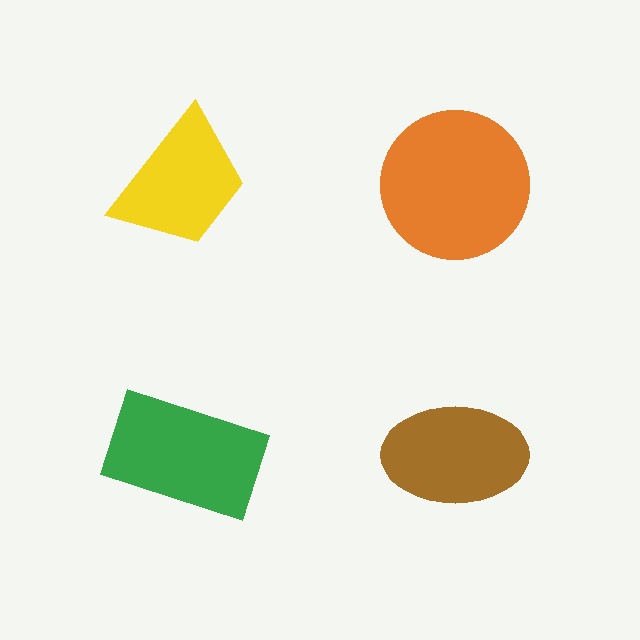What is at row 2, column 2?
A brown ellipse.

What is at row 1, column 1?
A yellow trapezoid.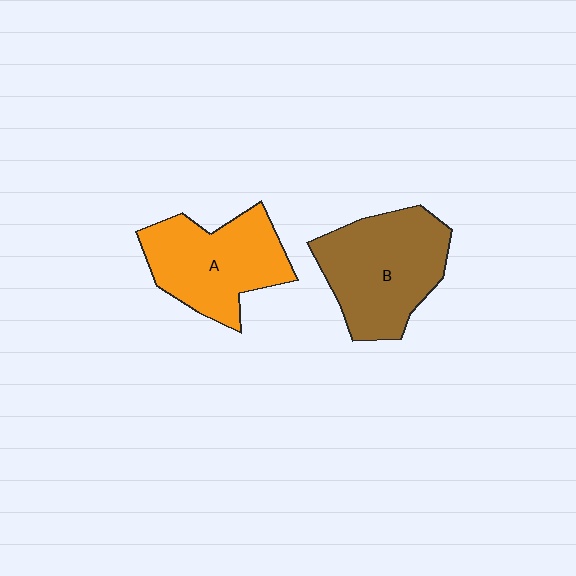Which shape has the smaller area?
Shape A (orange).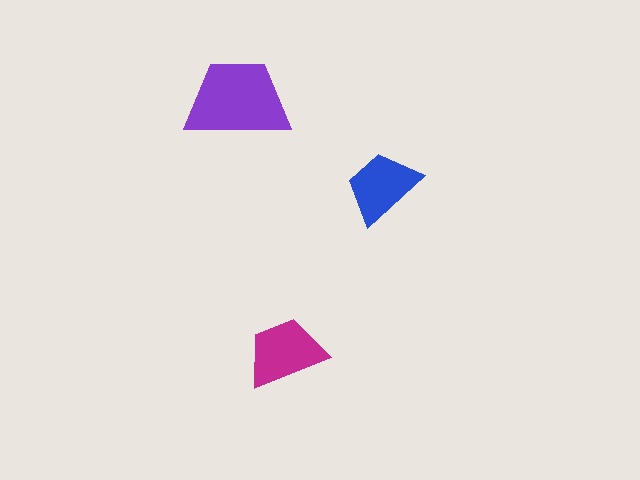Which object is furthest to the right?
The blue trapezoid is rightmost.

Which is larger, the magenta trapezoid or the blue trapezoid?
The magenta one.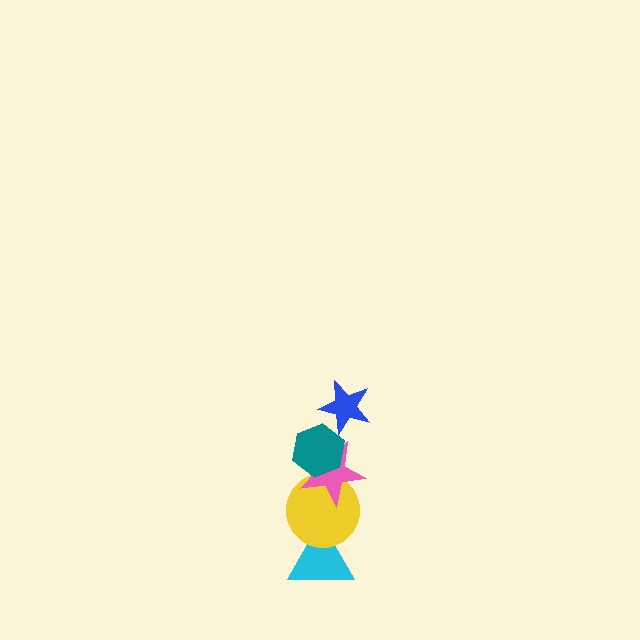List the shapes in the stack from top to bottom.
From top to bottom: the blue star, the teal hexagon, the pink star, the yellow circle, the cyan triangle.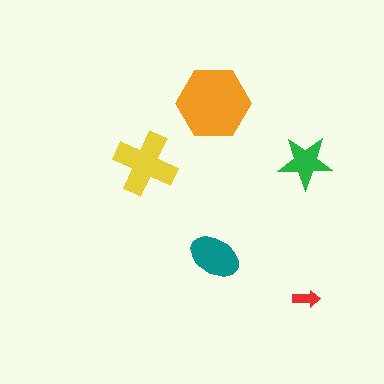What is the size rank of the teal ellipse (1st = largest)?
3rd.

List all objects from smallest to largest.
The red arrow, the green star, the teal ellipse, the yellow cross, the orange hexagon.